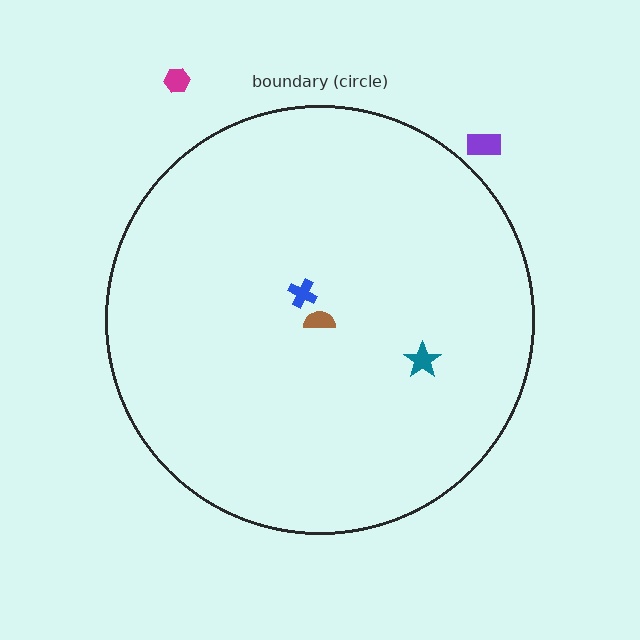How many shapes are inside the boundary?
3 inside, 2 outside.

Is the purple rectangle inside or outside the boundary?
Outside.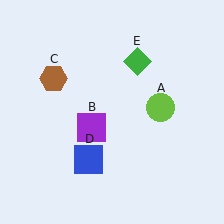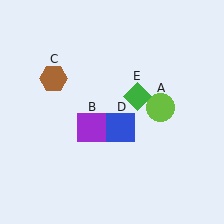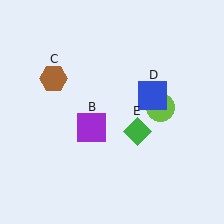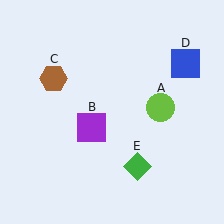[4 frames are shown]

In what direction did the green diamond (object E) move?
The green diamond (object E) moved down.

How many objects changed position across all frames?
2 objects changed position: blue square (object D), green diamond (object E).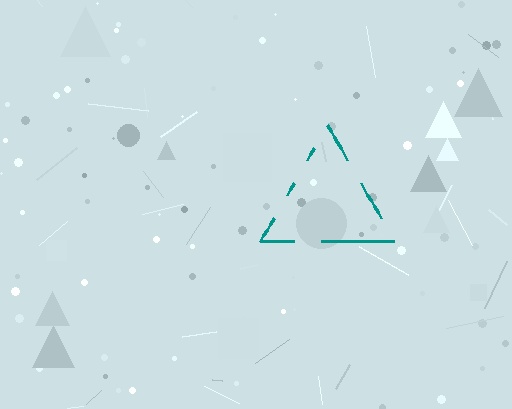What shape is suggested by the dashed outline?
The dashed outline suggests a triangle.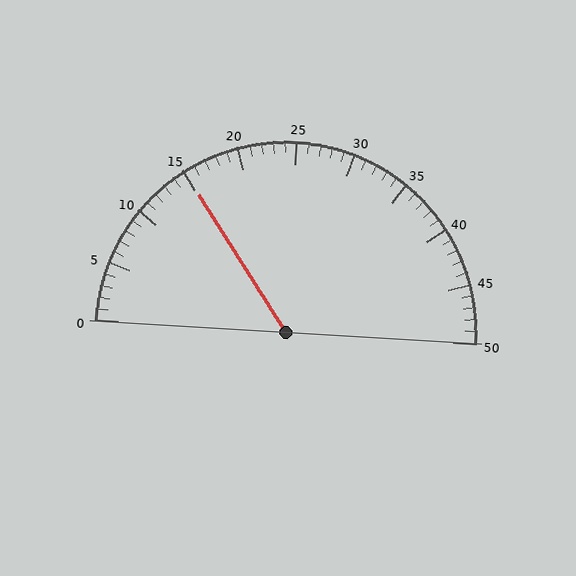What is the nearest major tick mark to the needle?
The nearest major tick mark is 15.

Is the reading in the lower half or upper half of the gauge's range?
The reading is in the lower half of the range (0 to 50).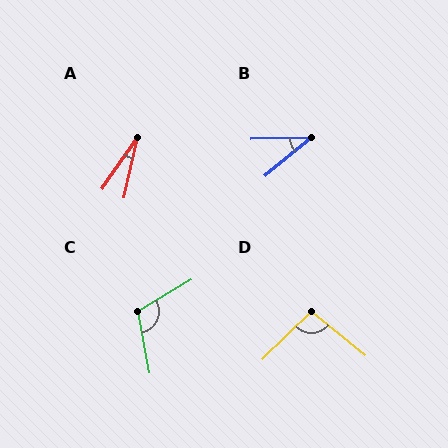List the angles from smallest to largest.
A (22°), B (38°), D (97°), C (110°).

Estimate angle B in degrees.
Approximately 38 degrees.